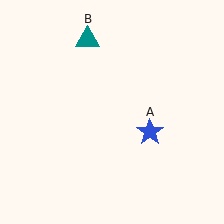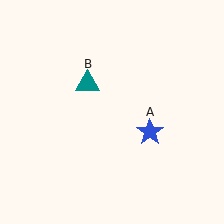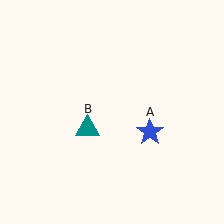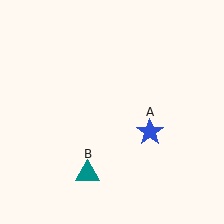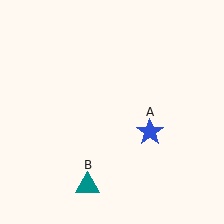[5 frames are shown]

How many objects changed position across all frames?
1 object changed position: teal triangle (object B).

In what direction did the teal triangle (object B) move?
The teal triangle (object B) moved down.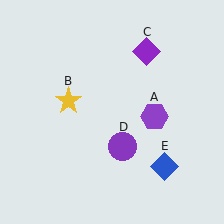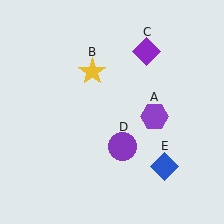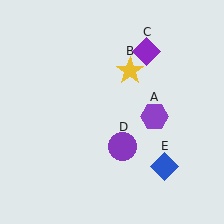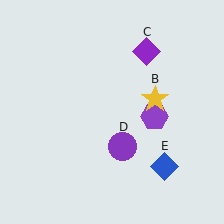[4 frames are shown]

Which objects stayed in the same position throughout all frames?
Purple hexagon (object A) and purple diamond (object C) and purple circle (object D) and blue diamond (object E) remained stationary.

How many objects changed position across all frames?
1 object changed position: yellow star (object B).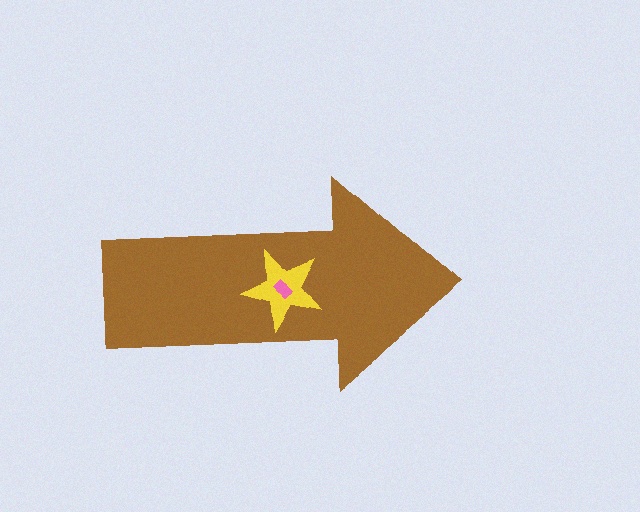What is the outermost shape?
The brown arrow.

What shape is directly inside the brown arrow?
The yellow star.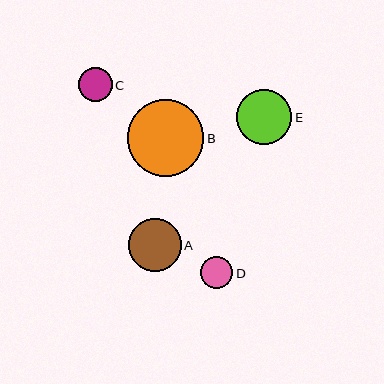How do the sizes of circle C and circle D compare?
Circle C and circle D are approximately the same size.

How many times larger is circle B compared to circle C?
Circle B is approximately 2.3 times the size of circle C.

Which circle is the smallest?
Circle D is the smallest with a size of approximately 32 pixels.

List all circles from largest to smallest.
From largest to smallest: B, E, A, C, D.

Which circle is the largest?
Circle B is the largest with a size of approximately 76 pixels.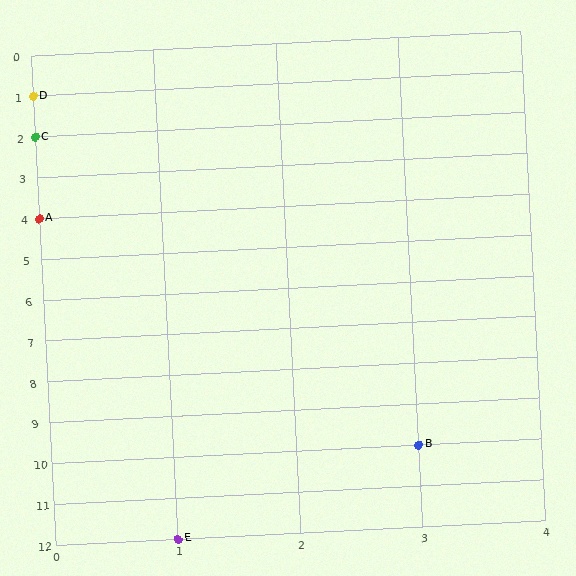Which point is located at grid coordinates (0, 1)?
Point D is at (0, 1).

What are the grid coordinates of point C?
Point C is at grid coordinates (0, 2).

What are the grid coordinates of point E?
Point E is at grid coordinates (1, 12).